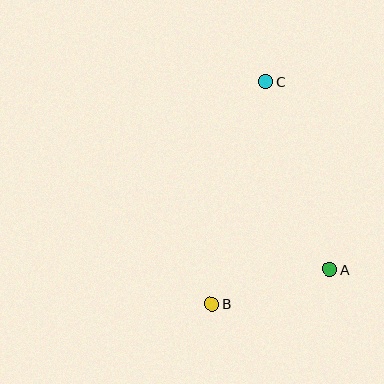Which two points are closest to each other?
Points A and B are closest to each other.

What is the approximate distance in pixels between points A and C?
The distance between A and C is approximately 199 pixels.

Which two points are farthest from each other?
Points B and C are farthest from each other.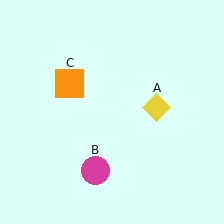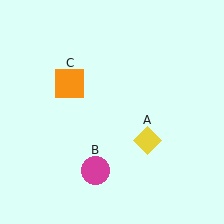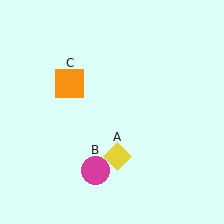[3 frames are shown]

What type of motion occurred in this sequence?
The yellow diamond (object A) rotated clockwise around the center of the scene.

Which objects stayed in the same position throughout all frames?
Magenta circle (object B) and orange square (object C) remained stationary.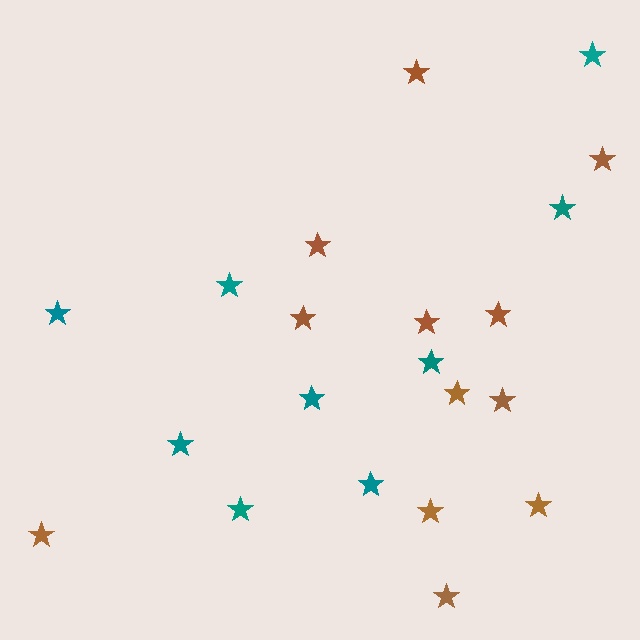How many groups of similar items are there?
There are 2 groups: one group of teal stars (9) and one group of brown stars (12).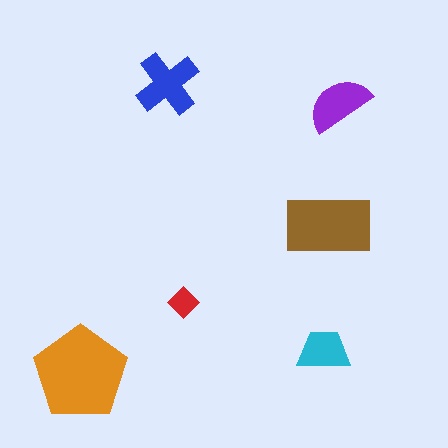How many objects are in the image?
There are 6 objects in the image.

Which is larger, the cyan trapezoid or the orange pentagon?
The orange pentagon.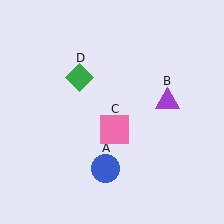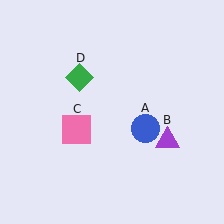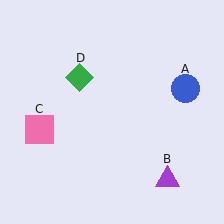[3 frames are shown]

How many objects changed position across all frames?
3 objects changed position: blue circle (object A), purple triangle (object B), pink square (object C).